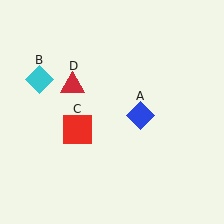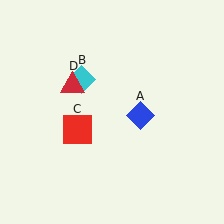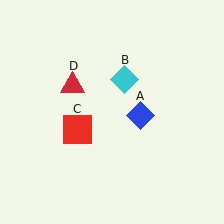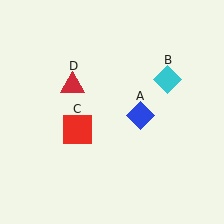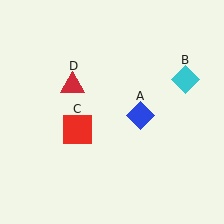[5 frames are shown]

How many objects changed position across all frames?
1 object changed position: cyan diamond (object B).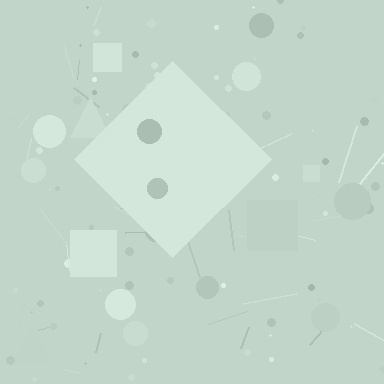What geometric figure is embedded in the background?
A diamond is embedded in the background.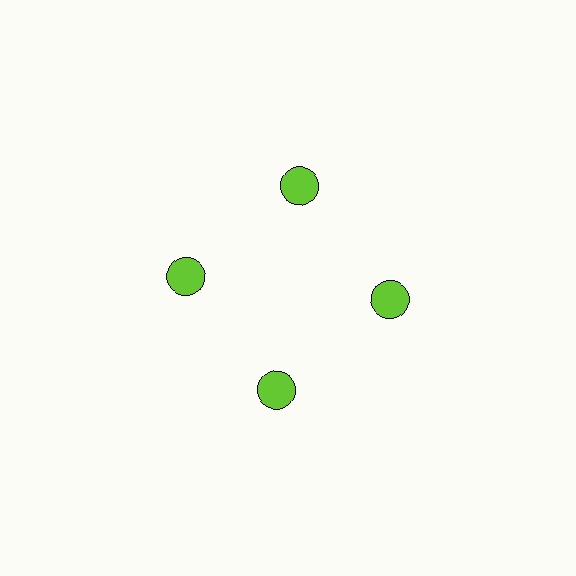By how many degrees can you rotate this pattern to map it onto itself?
The pattern maps onto itself every 90 degrees of rotation.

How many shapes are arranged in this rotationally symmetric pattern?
There are 4 shapes, arranged in 4 groups of 1.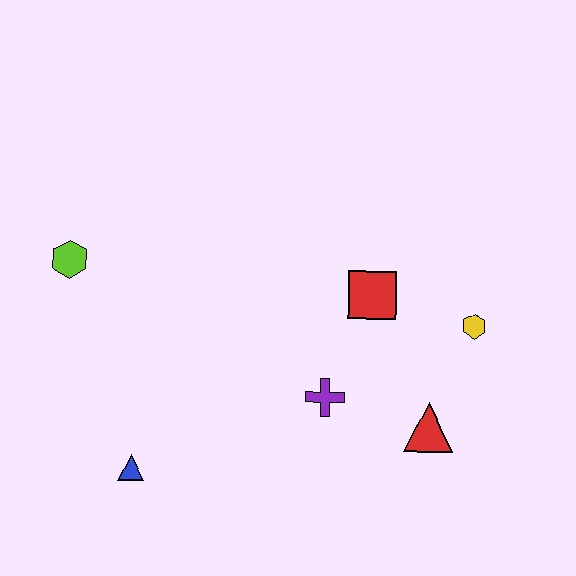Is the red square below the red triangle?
No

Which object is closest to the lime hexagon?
The blue triangle is closest to the lime hexagon.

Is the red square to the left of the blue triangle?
No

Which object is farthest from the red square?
The lime hexagon is farthest from the red square.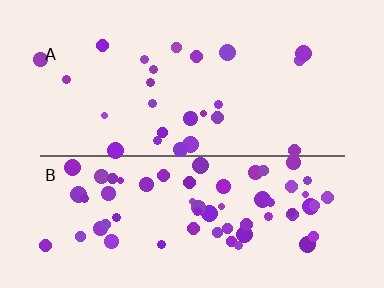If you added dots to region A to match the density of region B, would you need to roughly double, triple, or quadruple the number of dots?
Approximately triple.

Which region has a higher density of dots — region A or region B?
B (the bottom).